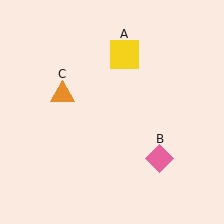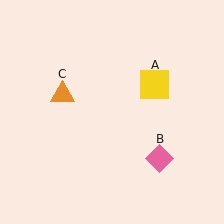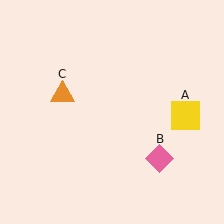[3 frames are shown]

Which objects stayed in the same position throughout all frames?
Pink diamond (object B) and orange triangle (object C) remained stationary.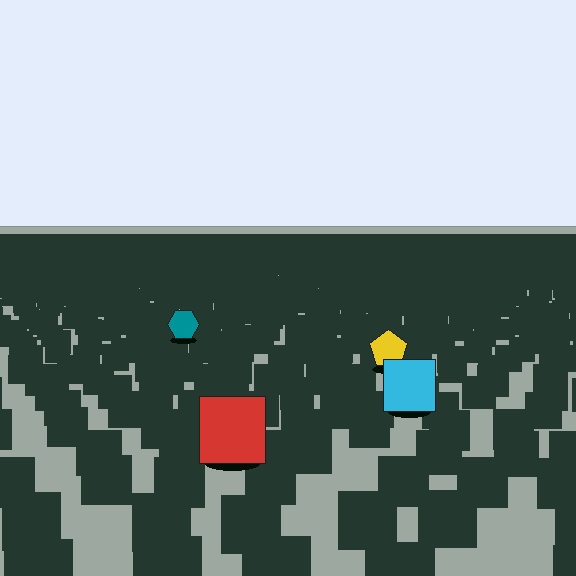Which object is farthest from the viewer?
The teal hexagon is farthest from the viewer. It appears smaller and the ground texture around it is denser.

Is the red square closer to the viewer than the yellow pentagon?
Yes. The red square is closer — you can tell from the texture gradient: the ground texture is coarser near it.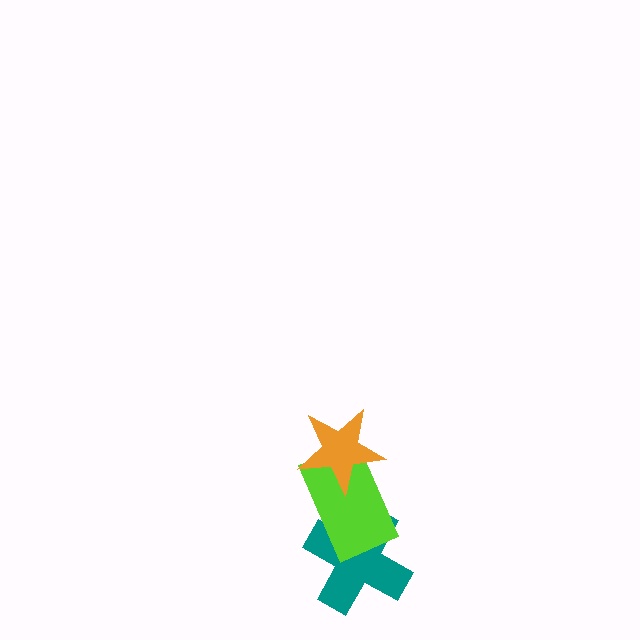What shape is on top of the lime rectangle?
The orange star is on top of the lime rectangle.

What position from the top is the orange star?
The orange star is 1st from the top.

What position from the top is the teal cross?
The teal cross is 3rd from the top.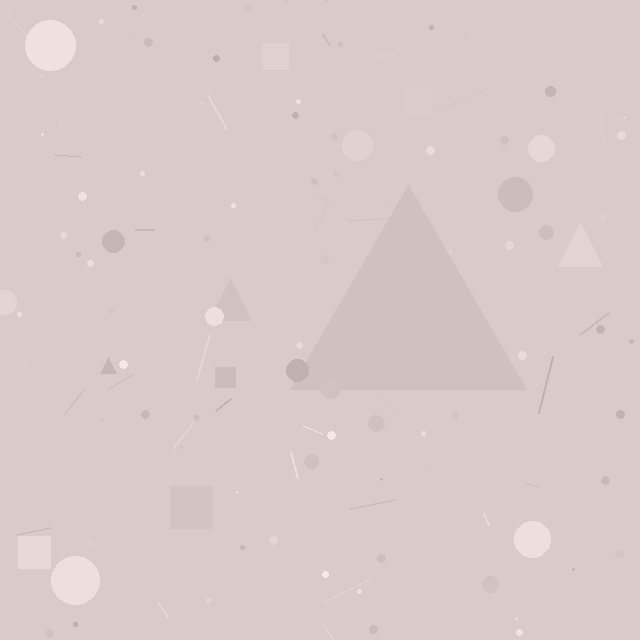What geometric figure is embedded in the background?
A triangle is embedded in the background.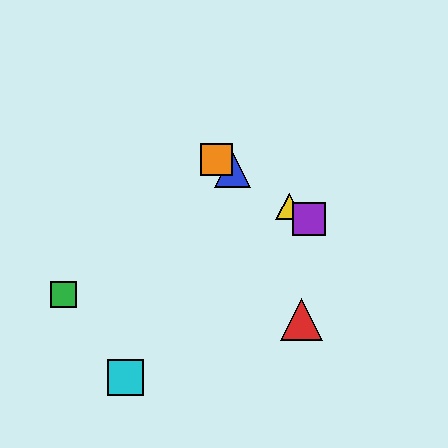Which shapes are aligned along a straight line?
The blue triangle, the yellow triangle, the purple square, the orange square are aligned along a straight line.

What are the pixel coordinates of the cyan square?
The cyan square is at (126, 378).